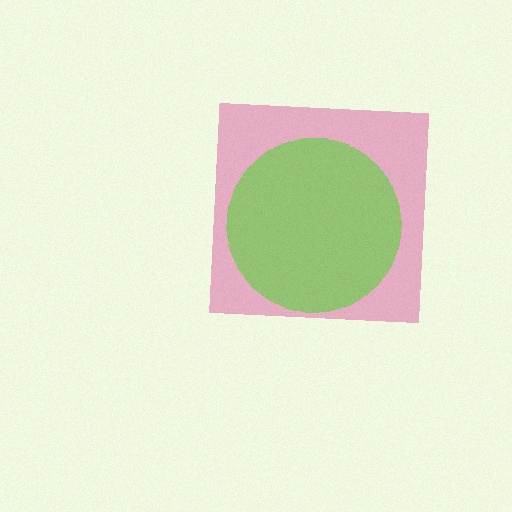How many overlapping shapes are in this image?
There are 2 overlapping shapes in the image.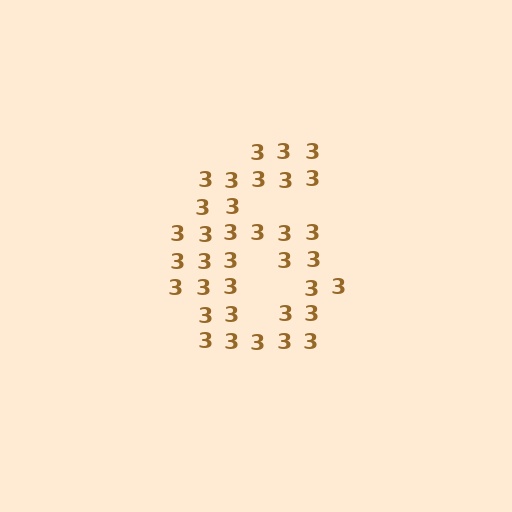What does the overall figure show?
The overall figure shows the digit 6.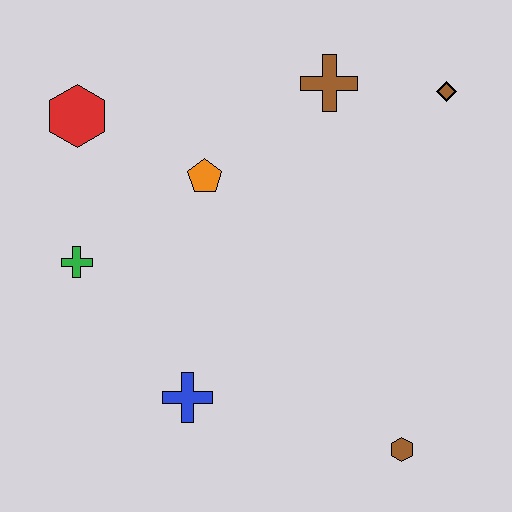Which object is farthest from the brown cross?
The brown hexagon is farthest from the brown cross.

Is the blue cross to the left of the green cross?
No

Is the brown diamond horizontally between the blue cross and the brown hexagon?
No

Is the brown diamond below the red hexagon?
No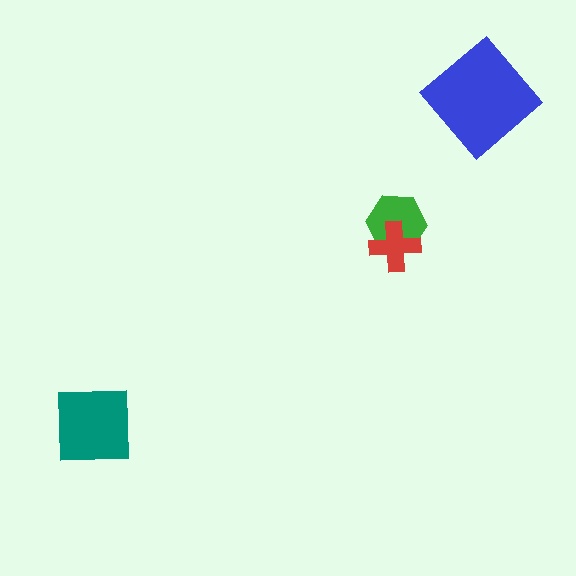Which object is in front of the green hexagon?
The red cross is in front of the green hexagon.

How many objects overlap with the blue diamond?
0 objects overlap with the blue diamond.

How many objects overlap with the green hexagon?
1 object overlaps with the green hexagon.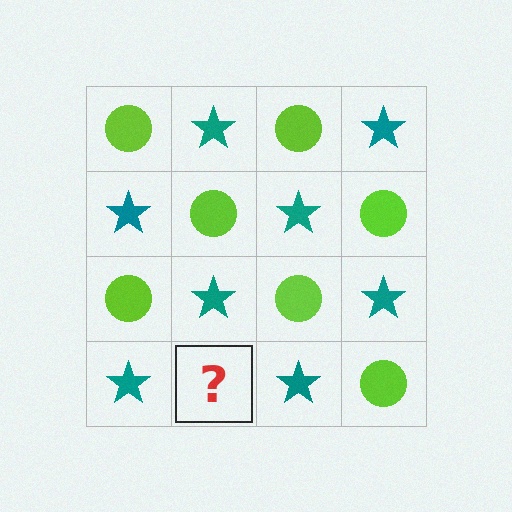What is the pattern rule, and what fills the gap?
The rule is that it alternates lime circle and teal star in a checkerboard pattern. The gap should be filled with a lime circle.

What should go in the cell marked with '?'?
The missing cell should contain a lime circle.